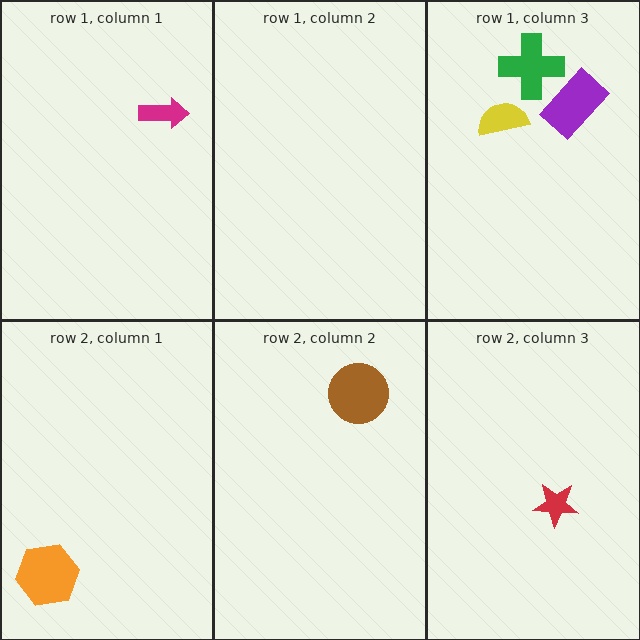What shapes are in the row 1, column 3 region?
The green cross, the purple rectangle, the yellow semicircle.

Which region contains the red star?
The row 2, column 3 region.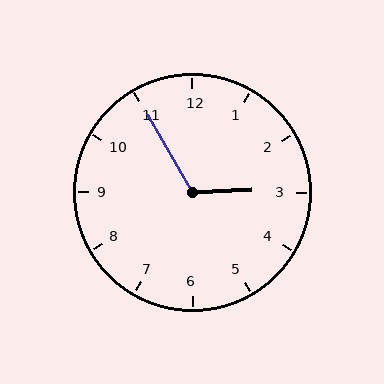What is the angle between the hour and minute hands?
Approximately 118 degrees.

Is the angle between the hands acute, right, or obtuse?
It is obtuse.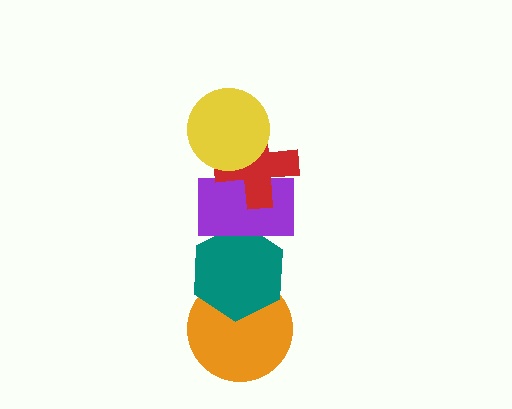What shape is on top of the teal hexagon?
The purple rectangle is on top of the teal hexagon.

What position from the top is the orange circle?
The orange circle is 5th from the top.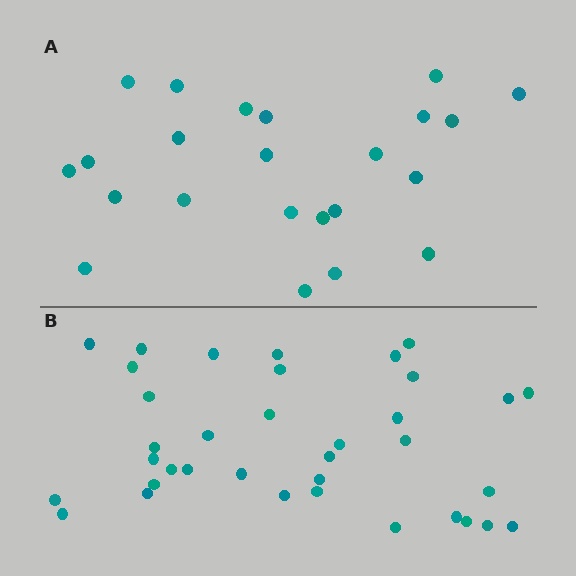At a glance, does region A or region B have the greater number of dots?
Region B (the bottom region) has more dots.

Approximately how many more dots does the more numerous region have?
Region B has approximately 15 more dots than region A.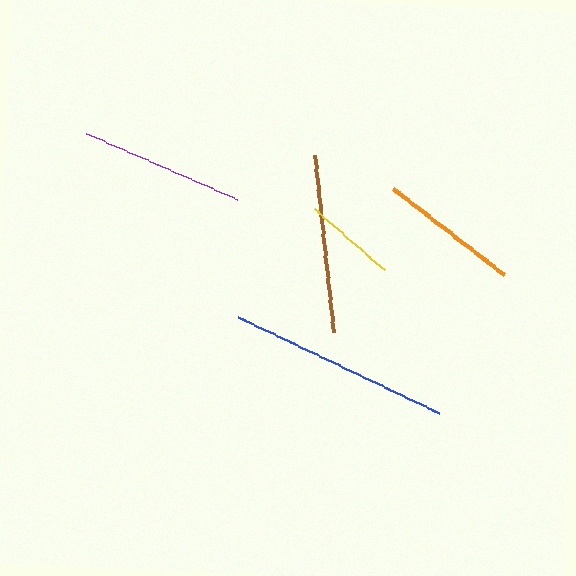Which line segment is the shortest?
The yellow line is the shortest at approximately 93 pixels.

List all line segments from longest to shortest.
From longest to shortest: blue, brown, purple, orange, yellow.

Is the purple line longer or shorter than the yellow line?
The purple line is longer than the yellow line.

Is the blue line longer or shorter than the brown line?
The blue line is longer than the brown line.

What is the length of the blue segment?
The blue segment is approximately 224 pixels long.